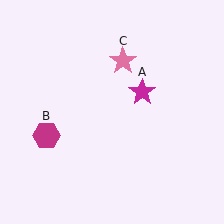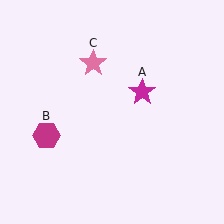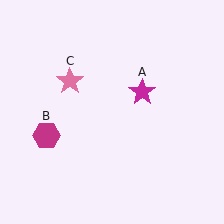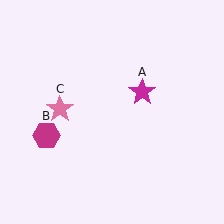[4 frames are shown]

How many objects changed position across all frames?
1 object changed position: pink star (object C).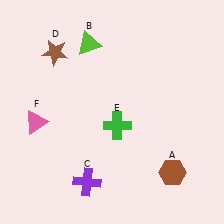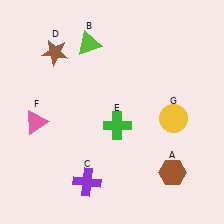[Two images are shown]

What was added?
A yellow circle (G) was added in Image 2.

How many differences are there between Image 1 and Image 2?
There is 1 difference between the two images.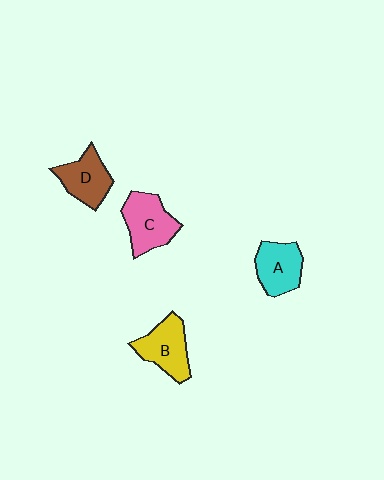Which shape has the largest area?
Shape C (pink).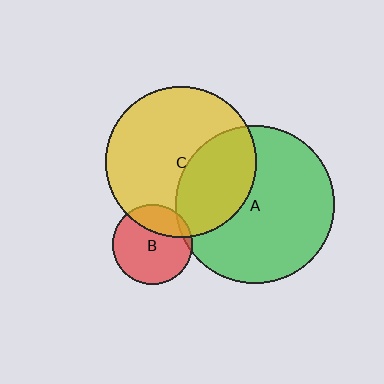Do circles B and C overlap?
Yes.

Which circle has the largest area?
Circle A (green).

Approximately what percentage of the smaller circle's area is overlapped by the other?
Approximately 25%.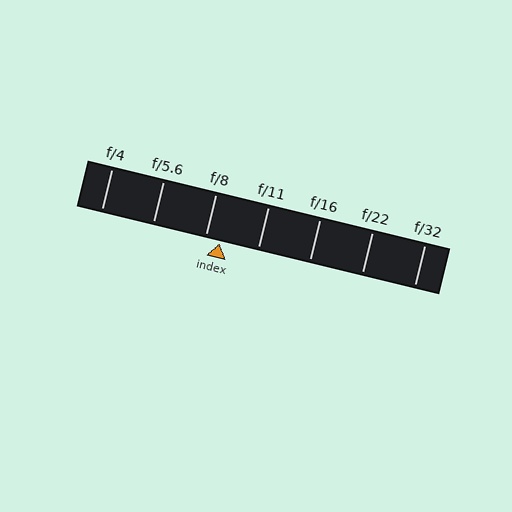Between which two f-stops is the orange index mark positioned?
The index mark is between f/8 and f/11.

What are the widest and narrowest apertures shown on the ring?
The widest aperture shown is f/4 and the narrowest is f/32.